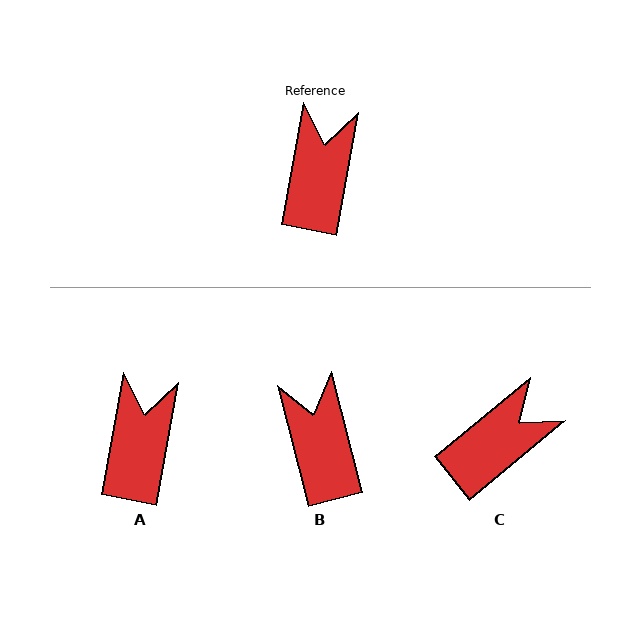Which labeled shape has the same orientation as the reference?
A.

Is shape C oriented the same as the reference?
No, it is off by about 40 degrees.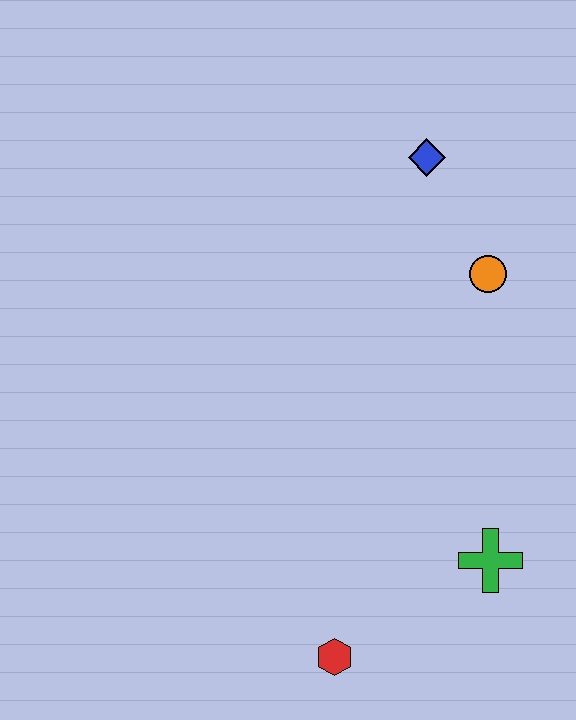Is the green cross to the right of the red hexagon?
Yes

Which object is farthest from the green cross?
The blue diamond is farthest from the green cross.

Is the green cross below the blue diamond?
Yes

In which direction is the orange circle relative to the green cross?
The orange circle is above the green cross.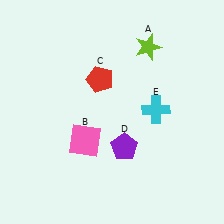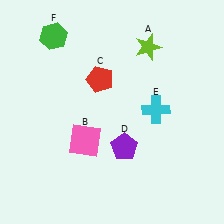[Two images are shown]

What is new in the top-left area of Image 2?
A green hexagon (F) was added in the top-left area of Image 2.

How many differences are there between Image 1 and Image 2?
There is 1 difference between the two images.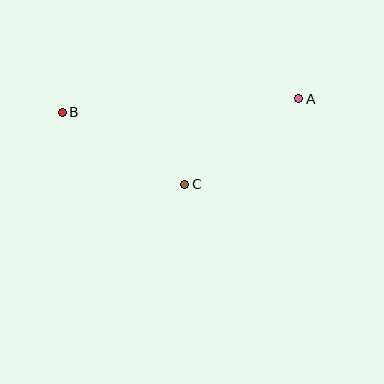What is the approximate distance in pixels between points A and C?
The distance between A and C is approximately 143 pixels.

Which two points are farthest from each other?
Points A and B are farthest from each other.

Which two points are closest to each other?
Points B and C are closest to each other.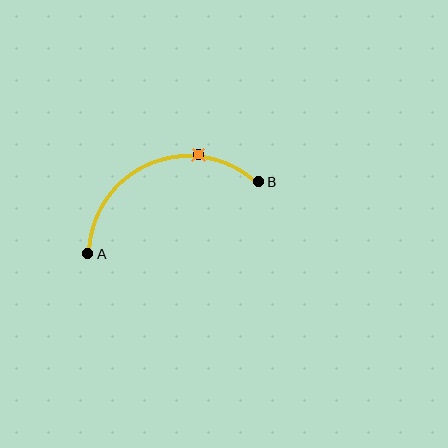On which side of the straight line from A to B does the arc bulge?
The arc bulges above the straight line connecting A and B.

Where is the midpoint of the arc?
The arc midpoint is the point on the curve farthest from the straight line joining A and B. It sits above that line.